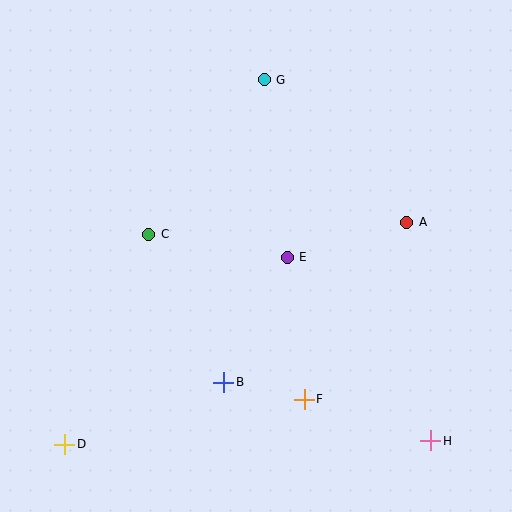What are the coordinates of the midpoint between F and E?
The midpoint between F and E is at (296, 328).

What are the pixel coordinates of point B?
Point B is at (224, 382).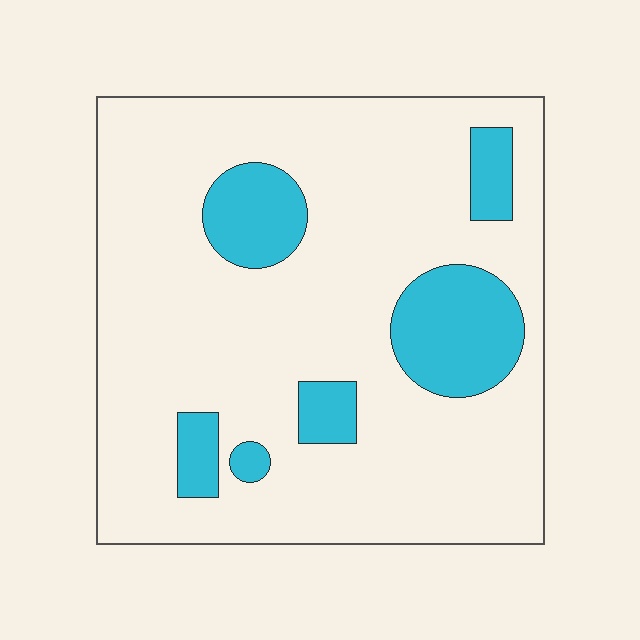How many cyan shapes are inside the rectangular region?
6.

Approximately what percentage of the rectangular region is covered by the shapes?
Approximately 20%.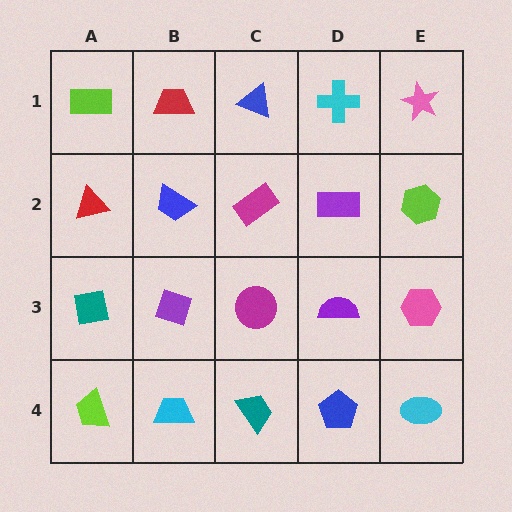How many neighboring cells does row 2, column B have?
4.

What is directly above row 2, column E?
A pink star.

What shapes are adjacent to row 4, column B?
A purple diamond (row 3, column B), a lime trapezoid (row 4, column A), a teal trapezoid (row 4, column C).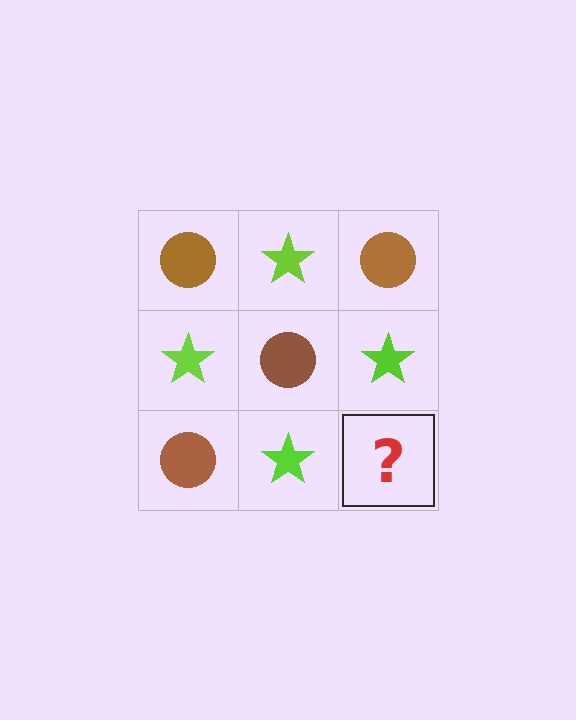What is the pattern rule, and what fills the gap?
The rule is that it alternates brown circle and lime star in a checkerboard pattern. The gap should be filled with a brown circle.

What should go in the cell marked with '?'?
The missing cell should contain a brown circle.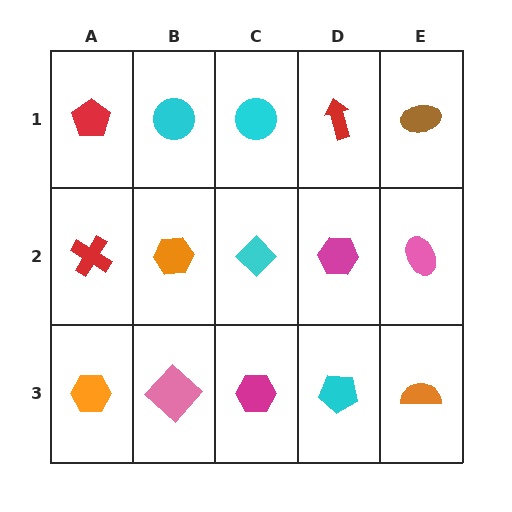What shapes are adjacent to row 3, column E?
A pink ellipse (row 2, column E), a cyan pentagon (row 3, column D).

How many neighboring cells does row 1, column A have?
2.